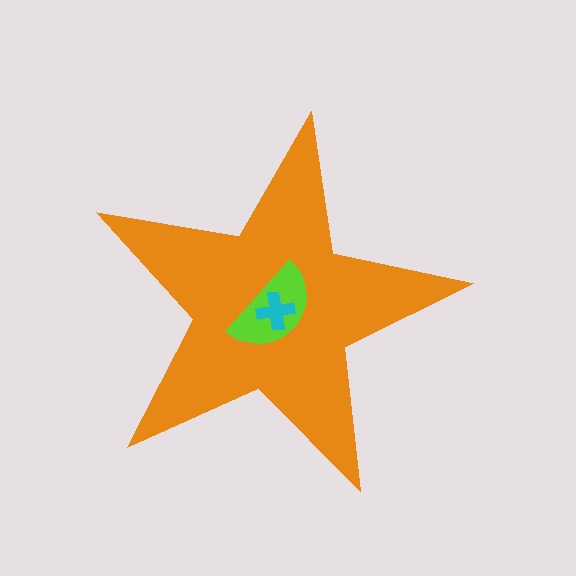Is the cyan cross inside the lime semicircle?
Yes.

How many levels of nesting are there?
3.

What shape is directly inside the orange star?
The lime semicircle.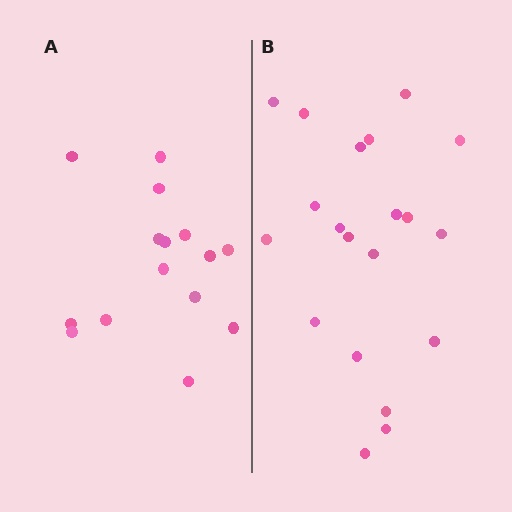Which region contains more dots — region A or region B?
Region B (the right region) has more dots.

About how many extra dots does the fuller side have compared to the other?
Region B has about 5 more dots than region A.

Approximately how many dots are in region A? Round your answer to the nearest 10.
About 20 dots. (The exact count is 15, which rounds to 20.)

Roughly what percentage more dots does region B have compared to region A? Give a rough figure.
About 35% more.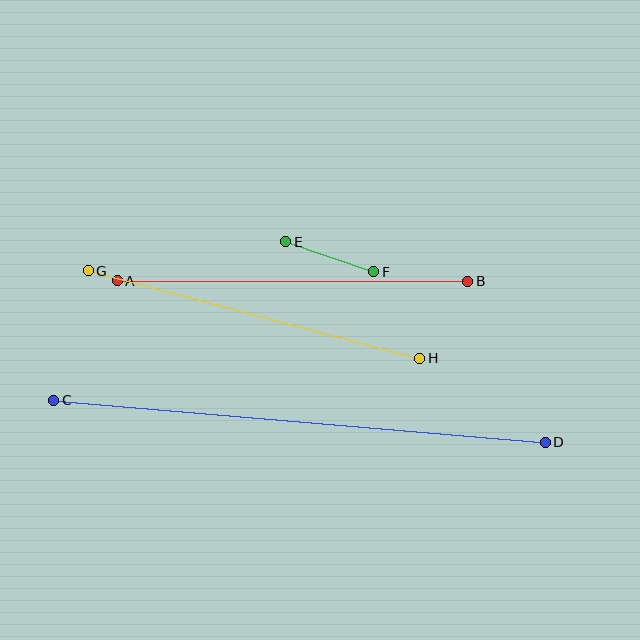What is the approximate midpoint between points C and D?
The midpoint is at approximately (299, 421) pixels.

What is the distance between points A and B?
The distance is approximately 350 pixels.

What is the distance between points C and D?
The distance is approximately 494 pixels.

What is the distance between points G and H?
The distance is approximately 343 pixels.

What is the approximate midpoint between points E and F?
The midpoint is at approximately (330, 257) pixels.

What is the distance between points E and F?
The distance is approximately 93 pixels.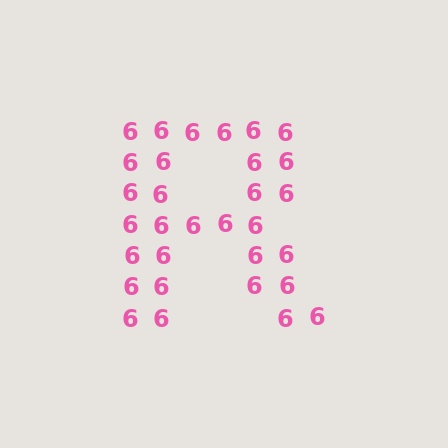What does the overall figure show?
The overall figure shows the letter R.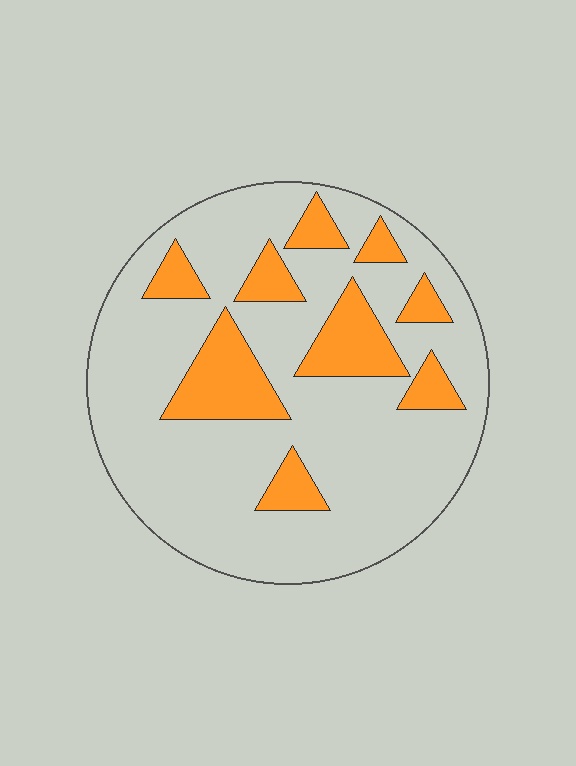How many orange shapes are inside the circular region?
9.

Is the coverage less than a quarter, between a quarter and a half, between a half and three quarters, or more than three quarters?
Less than a quarter.